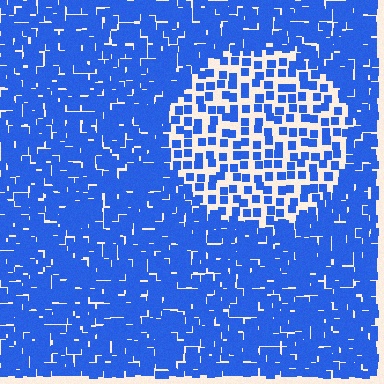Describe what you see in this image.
The image contains small blue elements arranged at two different densities. A circle-shaped region is visible where the elements are less densely packed than the surrounding area.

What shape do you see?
I see a circle.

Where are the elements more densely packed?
The elements are more densely packed outside the circle boundary.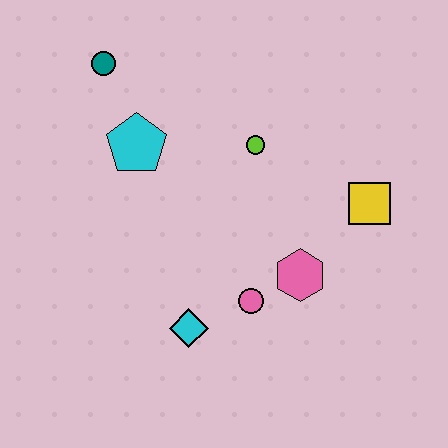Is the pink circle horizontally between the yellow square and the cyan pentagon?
Yes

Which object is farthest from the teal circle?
The yellow square is farthest from the teal circle.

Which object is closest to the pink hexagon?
The pink circle is closest to the pink hexagon.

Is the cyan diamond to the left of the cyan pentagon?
No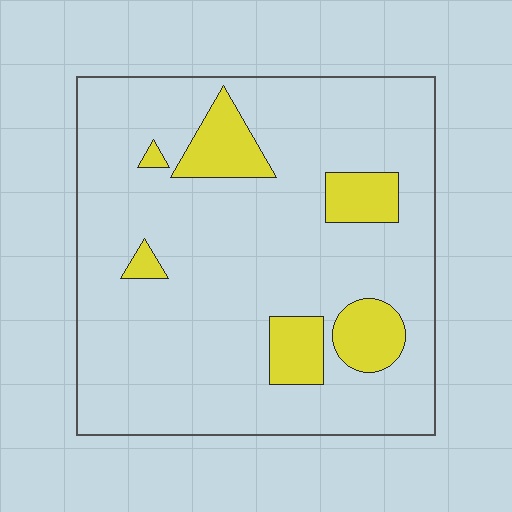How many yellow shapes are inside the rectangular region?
6.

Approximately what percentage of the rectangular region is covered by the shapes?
Approximately 15%.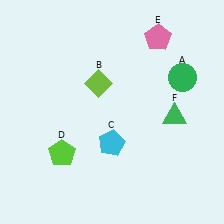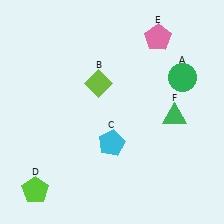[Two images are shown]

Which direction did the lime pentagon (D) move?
The lime pentagon (D) moved down.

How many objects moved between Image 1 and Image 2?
1 object moved between the two images.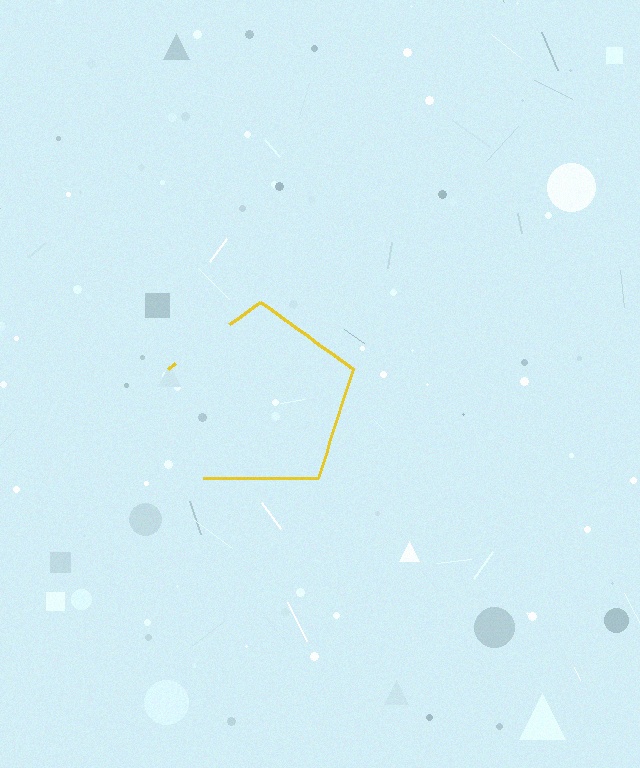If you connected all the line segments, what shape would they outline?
They would outline a pentagon.